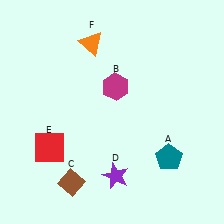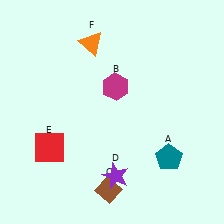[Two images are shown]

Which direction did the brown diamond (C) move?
The brown diamond (C) moved right.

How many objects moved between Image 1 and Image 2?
1 object moved between the two images.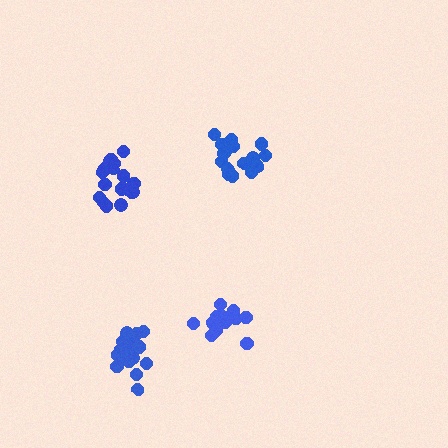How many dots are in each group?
Group 1: 16 dots, Group 2: 19 dots, Group 3: 17 dots, Group 4: 20 dots (72 total).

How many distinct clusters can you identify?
There are 4 distinct clusters.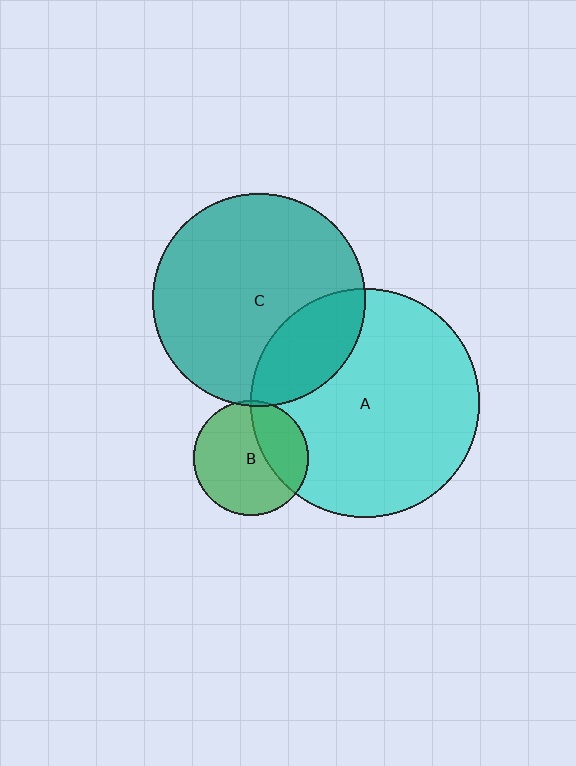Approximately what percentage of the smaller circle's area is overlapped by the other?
Approximately 5%.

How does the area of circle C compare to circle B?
Approximately 3.4 times.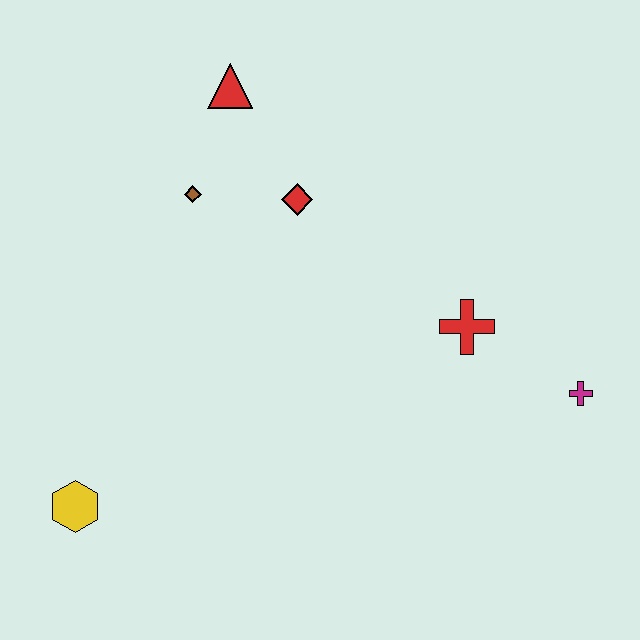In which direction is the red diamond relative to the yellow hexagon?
The red diamond is above the yellow hexagon.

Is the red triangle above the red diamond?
Yes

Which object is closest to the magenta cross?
The red cross is closest to the magenta cross.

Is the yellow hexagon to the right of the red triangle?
No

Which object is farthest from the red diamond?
The yellow hexagon is farthest from the red diamond.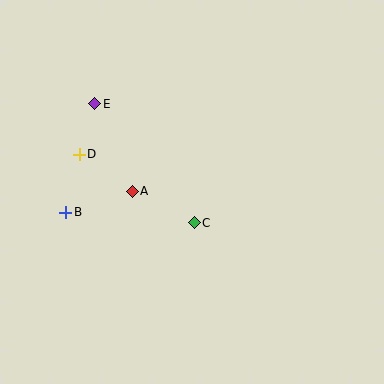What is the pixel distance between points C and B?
The distance between C and B is 129 pixels.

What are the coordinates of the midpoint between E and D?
The midpoint between E and D is at (87, 129).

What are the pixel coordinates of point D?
Point D is at (79, 154).